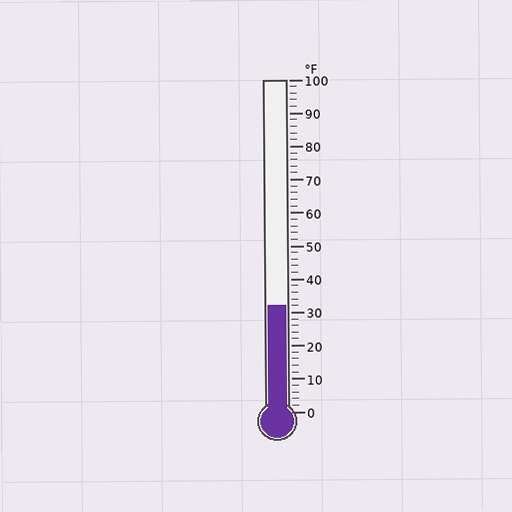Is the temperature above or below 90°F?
The temperature is below 90°F.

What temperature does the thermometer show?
The thermometer shows approximately 32°F.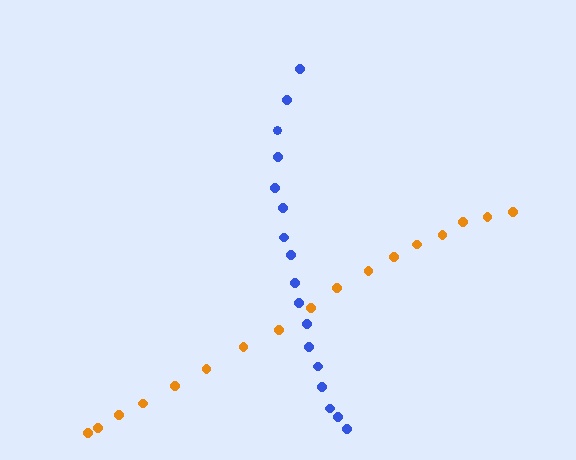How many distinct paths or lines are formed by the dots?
There are 2 distinct paths.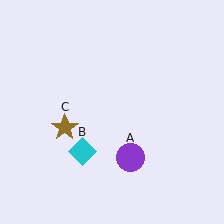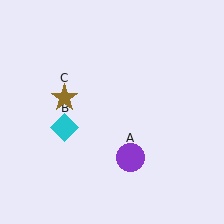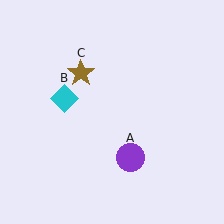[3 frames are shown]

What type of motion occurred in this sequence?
The cyan diamond (object B), brown star (object C) rotated clockwise around the center of the scene.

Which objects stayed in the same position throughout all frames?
Purple circle (object A) remained stationary.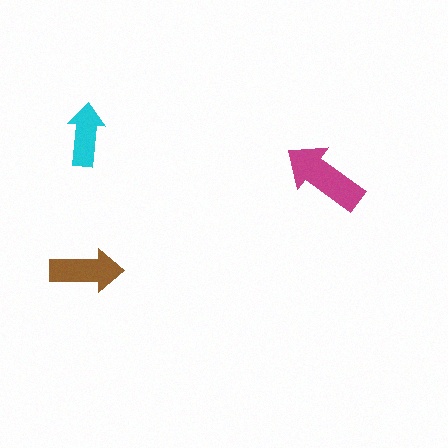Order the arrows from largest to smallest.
the magenta one, the brown one, the cyan one.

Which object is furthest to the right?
The magenta arrow is rightmost.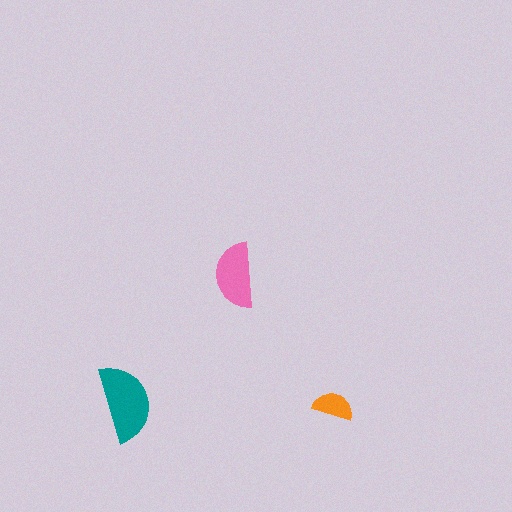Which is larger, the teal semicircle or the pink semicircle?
The teal one.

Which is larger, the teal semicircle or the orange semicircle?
The teal one.